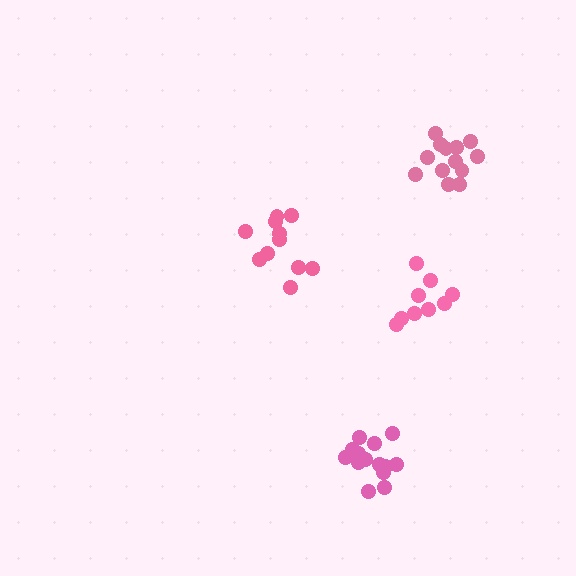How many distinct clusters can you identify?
There are 4 distinct clusters.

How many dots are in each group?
Group 1: 13 dots, Group 2: 14 dots, Group 3: 9 dots, Group 4: 11 dots (47 total).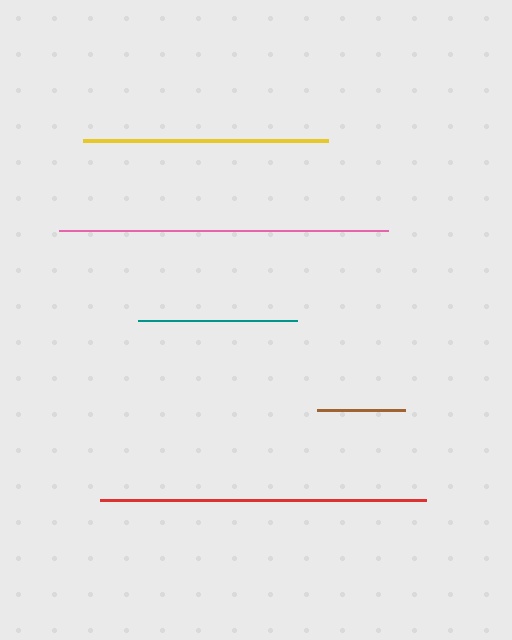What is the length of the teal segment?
The teal segment is approximately 159 pixels long.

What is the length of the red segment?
The red segment is approximately 326 pixels long.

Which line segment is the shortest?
The brown line is the shortest at approximately 88 pixels.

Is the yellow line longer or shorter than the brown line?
The yellow line is longer than the brown line.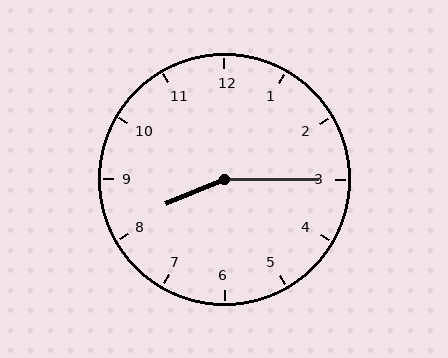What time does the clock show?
8:15.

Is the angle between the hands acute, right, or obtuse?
It is obtuse.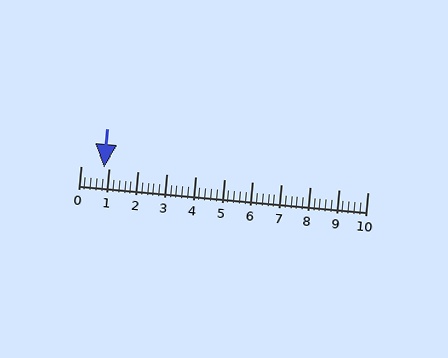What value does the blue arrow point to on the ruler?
The blue arrow points to approximately 0.8.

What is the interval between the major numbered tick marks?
The major tick marks are spaced 1 units apart.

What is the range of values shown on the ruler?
The ruler shows values from 0 to 10.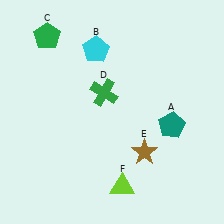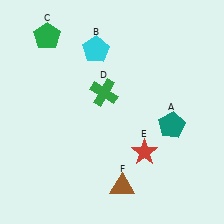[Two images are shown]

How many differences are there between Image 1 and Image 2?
There are 2 differences between the two images.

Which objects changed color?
E changed from brown to red. F changed from lime to brown.